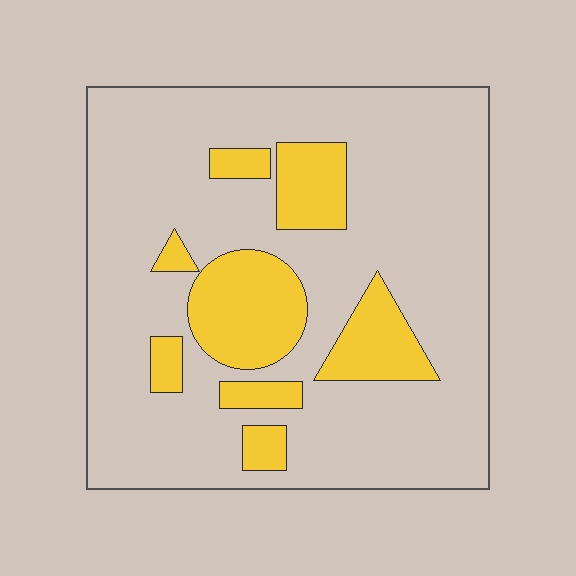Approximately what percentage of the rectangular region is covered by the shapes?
Approximately 20%.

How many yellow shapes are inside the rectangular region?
8.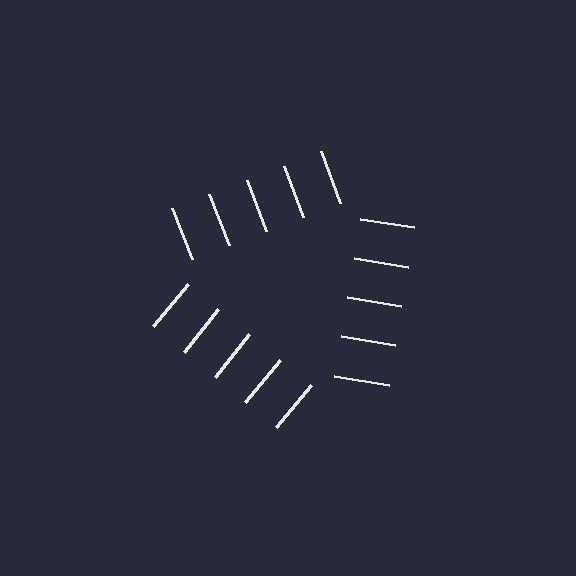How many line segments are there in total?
15 — 5 along each of the 3 edges.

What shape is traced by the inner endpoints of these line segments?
An illusory triangle — the line segments terminate on its edges but no continuous stroke is drawn.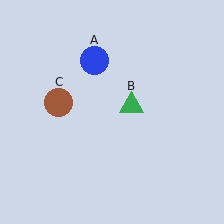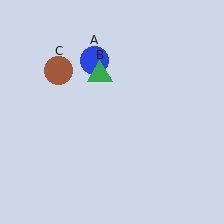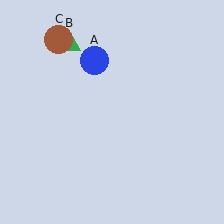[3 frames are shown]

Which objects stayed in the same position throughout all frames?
Blue circle (object A) remained stationary.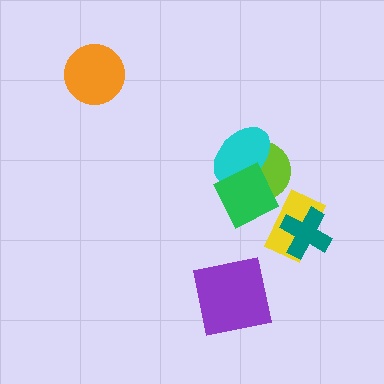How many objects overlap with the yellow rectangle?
2 objects overlap with the yellow rectangle.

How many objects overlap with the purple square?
0 objects overlap with the purple square.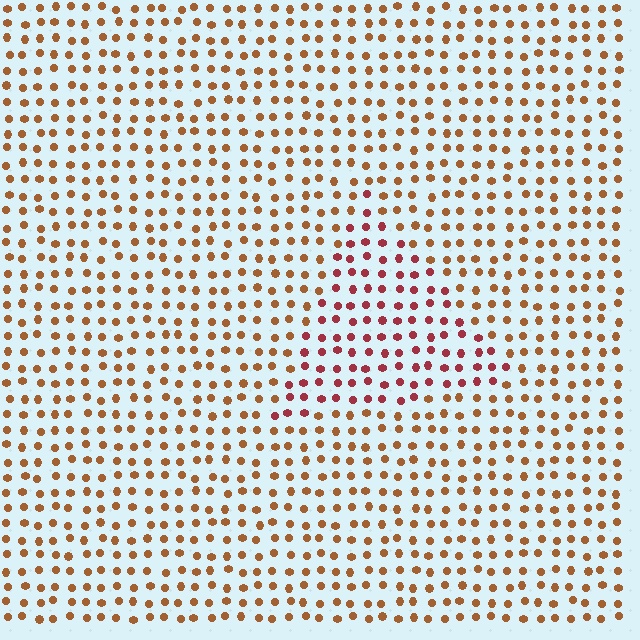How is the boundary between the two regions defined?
The boundary is defined purely by a slight shift in hue (about 35 degrees). Spacing, size, and orientation are identical on both sides.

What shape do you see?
I see a triangle.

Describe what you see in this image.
The image is filled with small brown elements in a uniform arrangement. A triangle-shaped region is visible where the elements are tinted to a slightly different hue, forming a subtle color boundary.